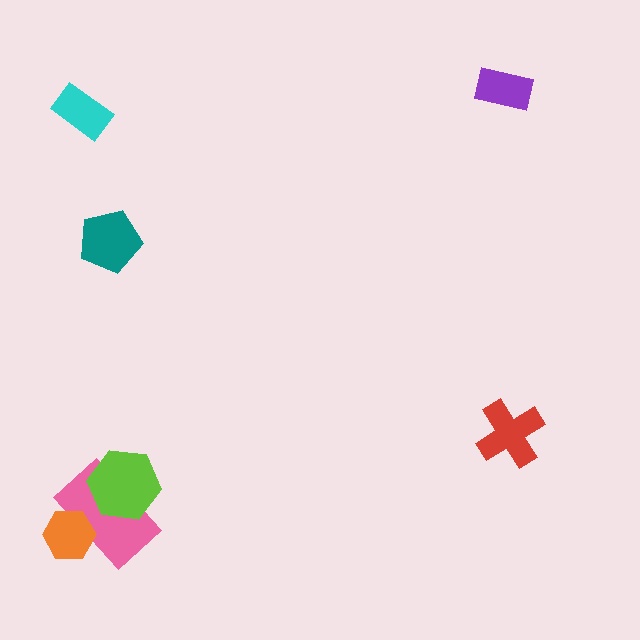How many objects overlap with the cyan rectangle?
0 objects overlap with the cyan rectangle.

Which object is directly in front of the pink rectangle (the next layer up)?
The orange hexagon is directly in front of the pink rectangle.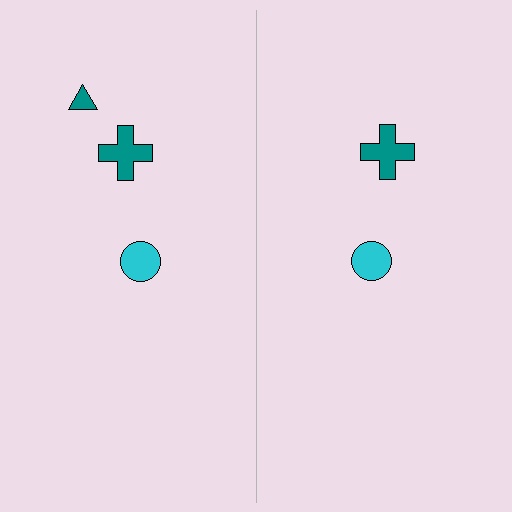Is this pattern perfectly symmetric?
No, the pattern is not perfectly symmetric. A teal triangle is missing from the right side.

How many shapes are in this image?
There are 5 shapes in this image.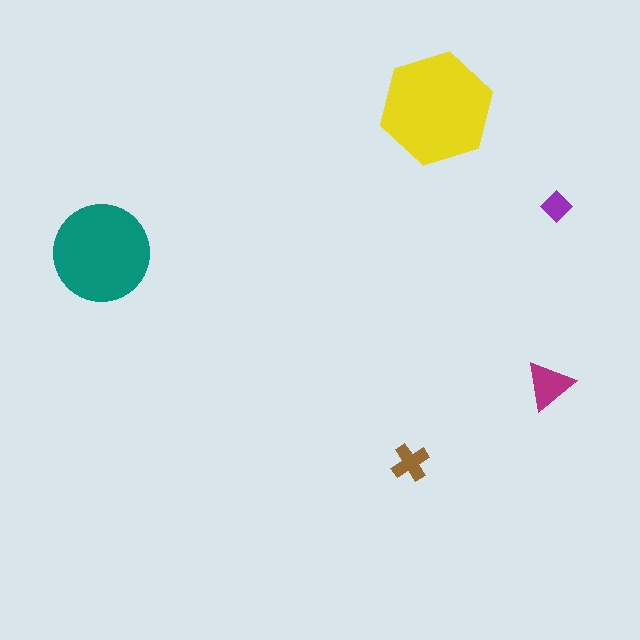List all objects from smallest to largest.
The purple diamond, the brown cross, the magenta triangle, the teal circle, the yellow hexagon.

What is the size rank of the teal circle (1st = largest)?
2nd.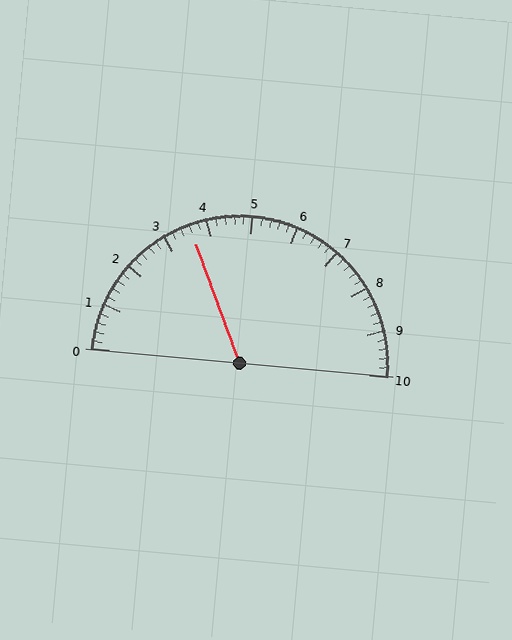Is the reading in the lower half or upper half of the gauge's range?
The reading is in the lower half of the range (0 to 10).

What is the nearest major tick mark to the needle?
The nearest major tick mark is 4.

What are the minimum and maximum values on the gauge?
The gauge ranges from 0 to 10.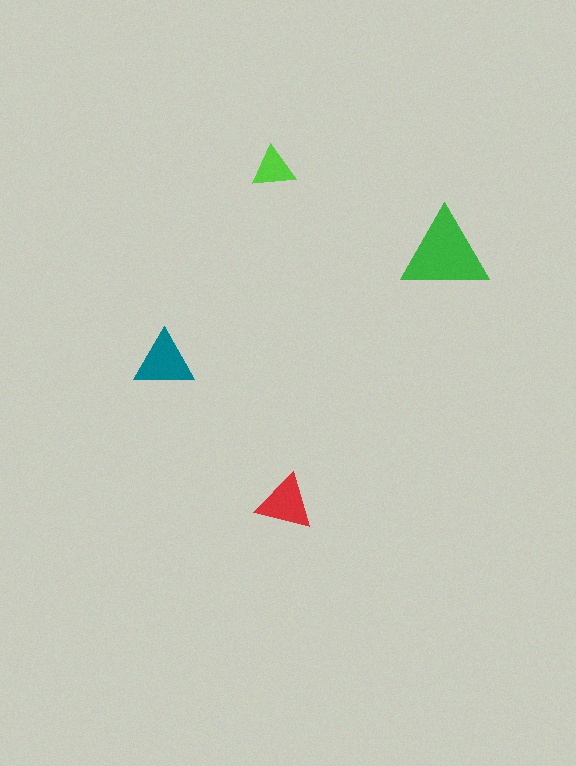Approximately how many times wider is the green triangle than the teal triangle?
About 1.5 times wider.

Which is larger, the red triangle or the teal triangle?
The teal one.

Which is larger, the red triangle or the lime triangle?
The red one.